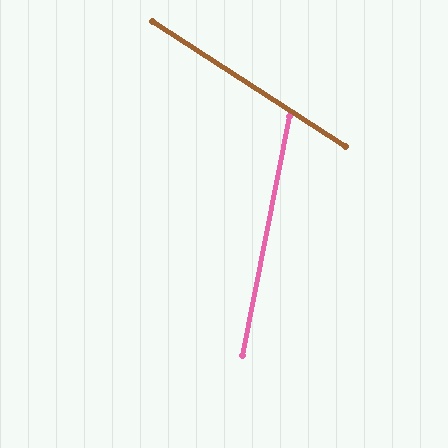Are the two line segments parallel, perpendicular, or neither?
Neither parallel nor perpendicular — they differ by about 68°.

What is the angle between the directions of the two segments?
Approximately 68 degrees.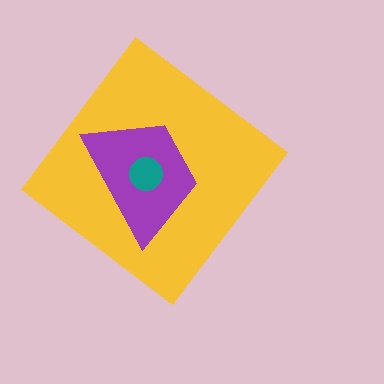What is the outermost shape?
The yellow diamond.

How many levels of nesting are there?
3.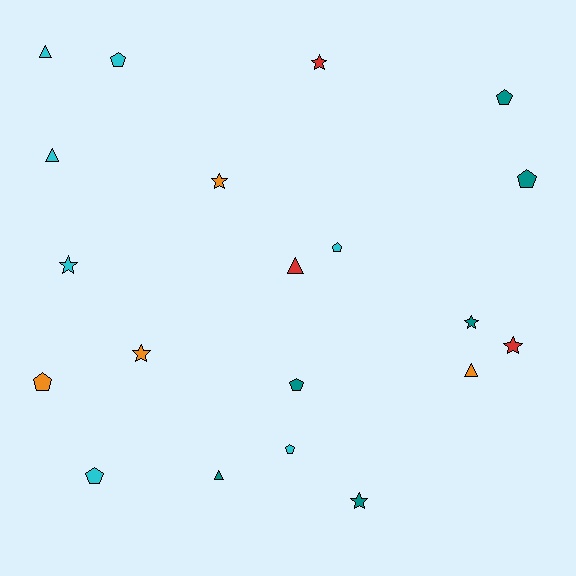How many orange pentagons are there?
There is 1 orange pentagon.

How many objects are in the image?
There are 20 objects.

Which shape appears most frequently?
Pentagon, with 8 objects.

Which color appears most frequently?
Cyan, with 7 objects.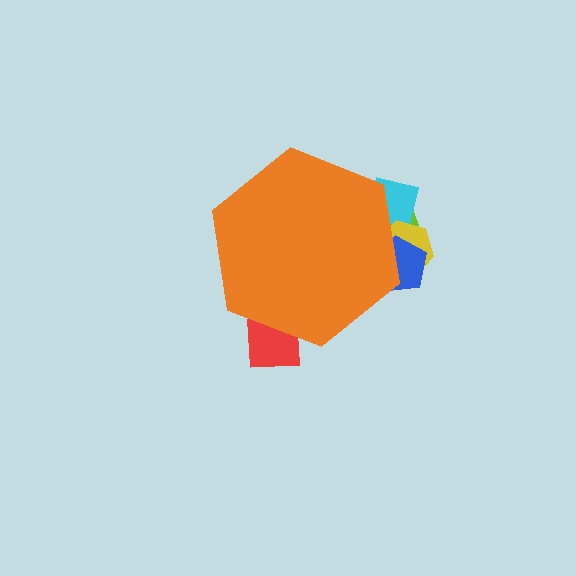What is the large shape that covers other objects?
An orange hexagon.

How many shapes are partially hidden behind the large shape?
6 shapes are partially hidden.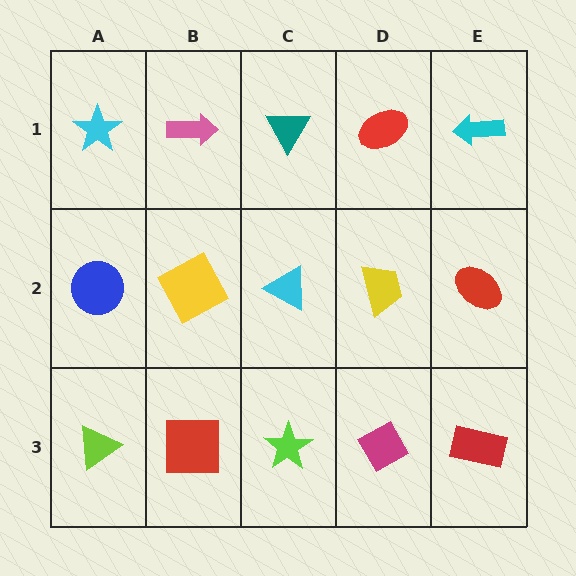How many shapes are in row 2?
5 shapes.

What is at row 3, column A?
A lime triangle.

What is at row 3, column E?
A red rectangle.